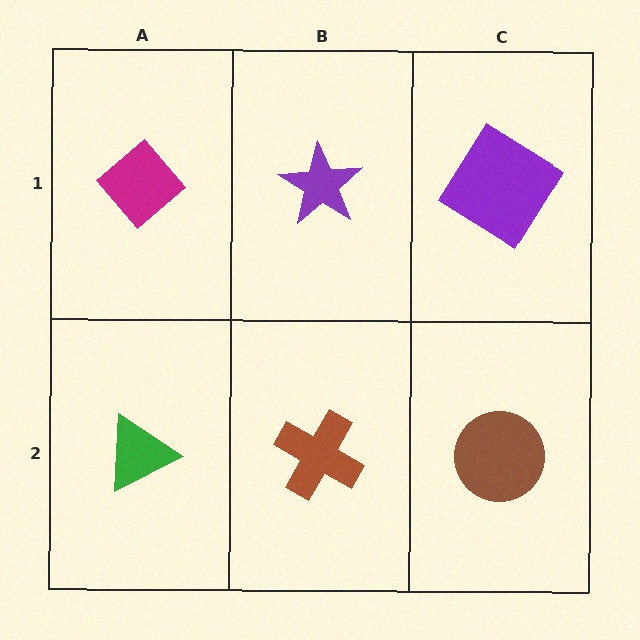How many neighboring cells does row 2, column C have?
2.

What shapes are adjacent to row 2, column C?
A purple diamond (row 1, column C), a brown cross (row 2, column B).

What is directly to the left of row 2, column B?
A green triangle.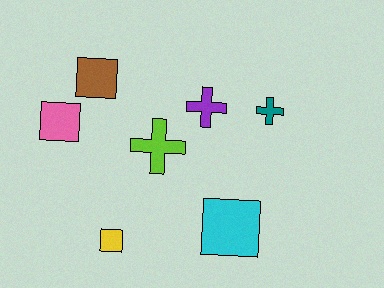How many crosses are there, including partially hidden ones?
There are 3 crosses.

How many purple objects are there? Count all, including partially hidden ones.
There is 1 purple object.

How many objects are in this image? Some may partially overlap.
There are 7 objects.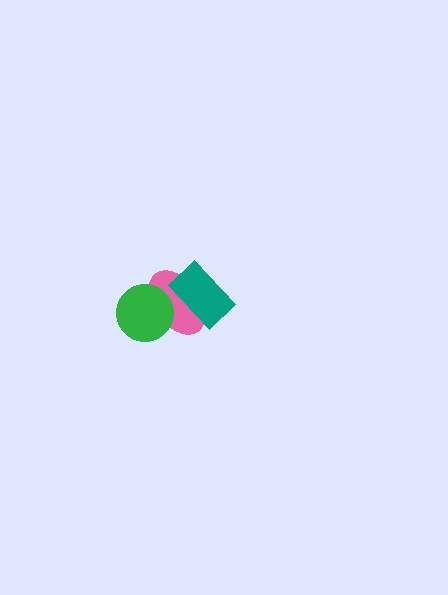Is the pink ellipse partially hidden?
Yes, it is partially covered by another shape.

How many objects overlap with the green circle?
1 object overlaps with the green circle.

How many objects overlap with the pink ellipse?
2 objects overlap with the pink ellipse.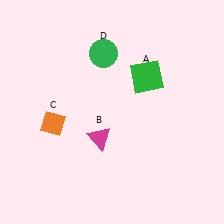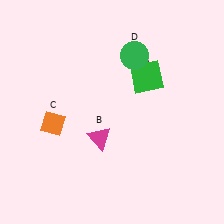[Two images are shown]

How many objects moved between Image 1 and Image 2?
1 object moved between the two images.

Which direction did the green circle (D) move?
The green circle (D) moved right.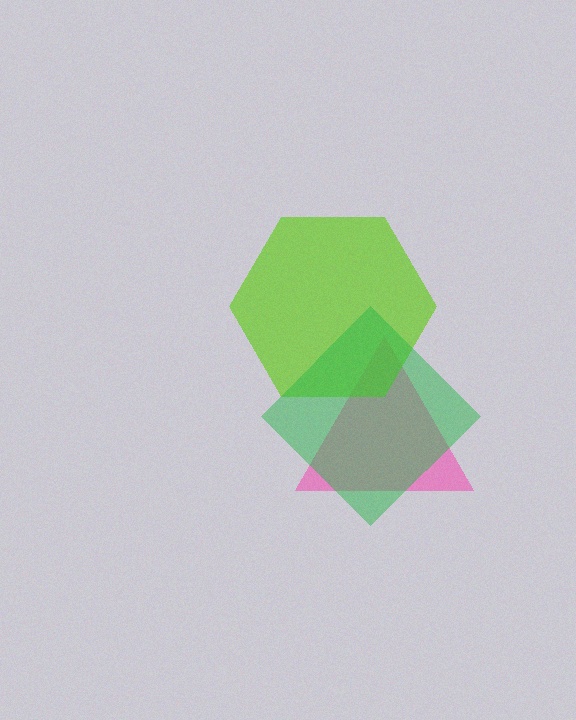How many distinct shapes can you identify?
There are 3 distinct shapes: a pink triangle, a lime hexagon, a green diamond.